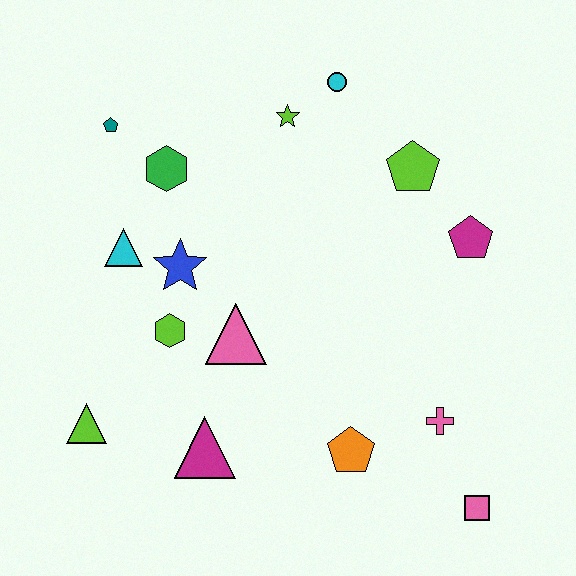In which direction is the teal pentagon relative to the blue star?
The teal pentagon is above the blue star.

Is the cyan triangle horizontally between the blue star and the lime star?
No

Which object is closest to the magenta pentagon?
The lime pentagon is closest to the magenta pentagon.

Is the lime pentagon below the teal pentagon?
Yes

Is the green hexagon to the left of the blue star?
Yes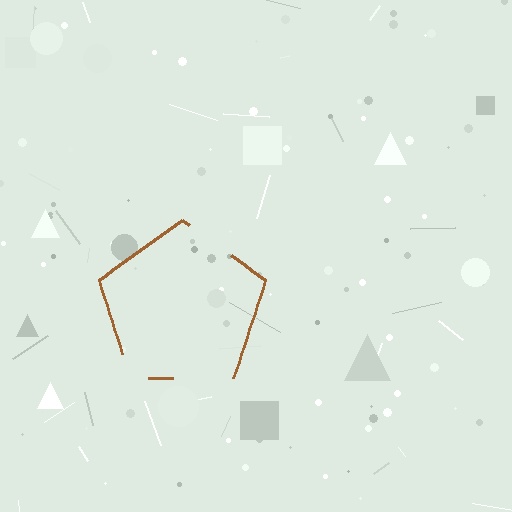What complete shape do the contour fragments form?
The contour fragments form a pentagon.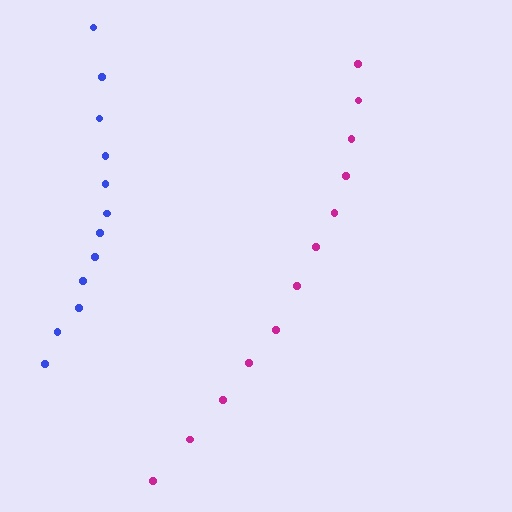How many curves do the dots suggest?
There are 2 distinct paths.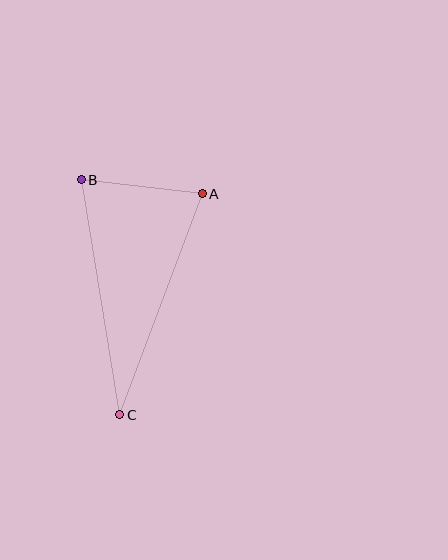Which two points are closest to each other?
Points A and B are closest to each other.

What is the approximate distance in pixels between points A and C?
The distance between A and C is approximately 236 pixels.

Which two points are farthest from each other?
Points B and C are farthest from each other.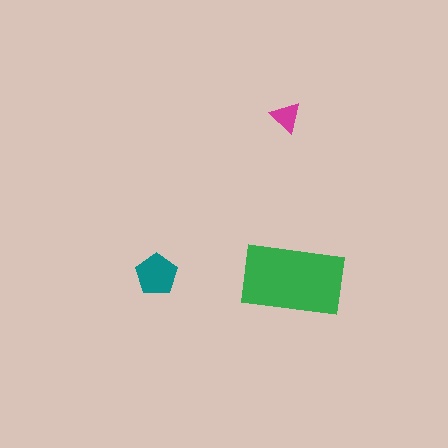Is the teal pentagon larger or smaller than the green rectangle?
Smaller.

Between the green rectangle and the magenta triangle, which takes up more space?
The green rectangle.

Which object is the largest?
The green rectangle.